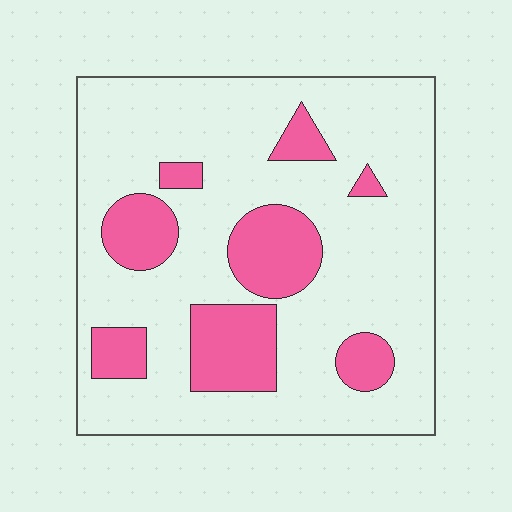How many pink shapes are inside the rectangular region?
8.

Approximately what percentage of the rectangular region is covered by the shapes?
Approximately 25%.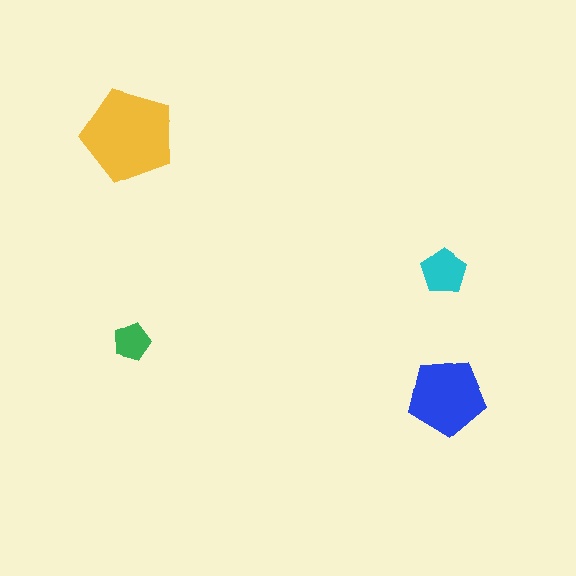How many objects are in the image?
There are 4 objects in the image.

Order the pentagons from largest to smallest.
the yellow one, the blue one, the cyan one, the green one.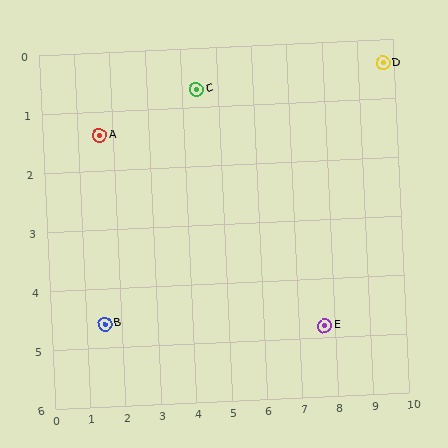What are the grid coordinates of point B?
Point B is at approximately (1.5, 4.6).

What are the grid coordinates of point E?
Point E is at approximately (7.7, 4.8).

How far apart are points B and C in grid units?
Points B and C are about 4.9 grid units apart.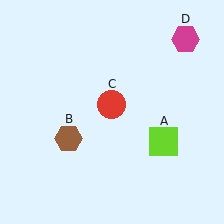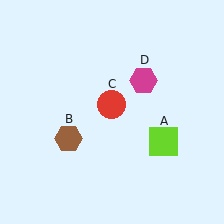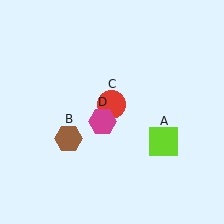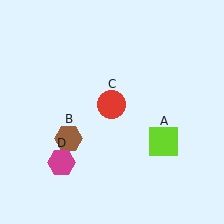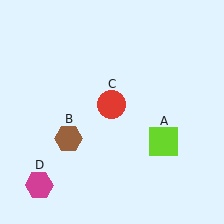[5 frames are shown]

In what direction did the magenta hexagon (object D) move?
The magenta hexagon (object D) moved down and to the left.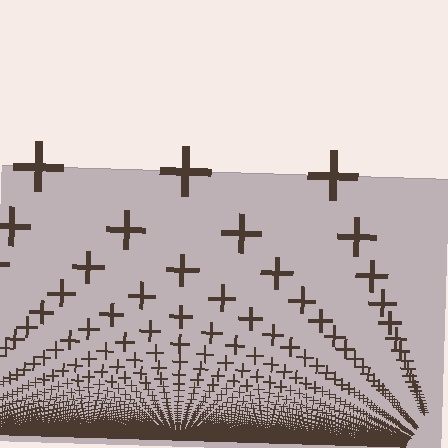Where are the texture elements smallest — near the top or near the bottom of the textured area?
Near the bottom.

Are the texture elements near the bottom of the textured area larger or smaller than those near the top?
Smaller. The gradient is inverted — elements near the bottom are smaller and denser.